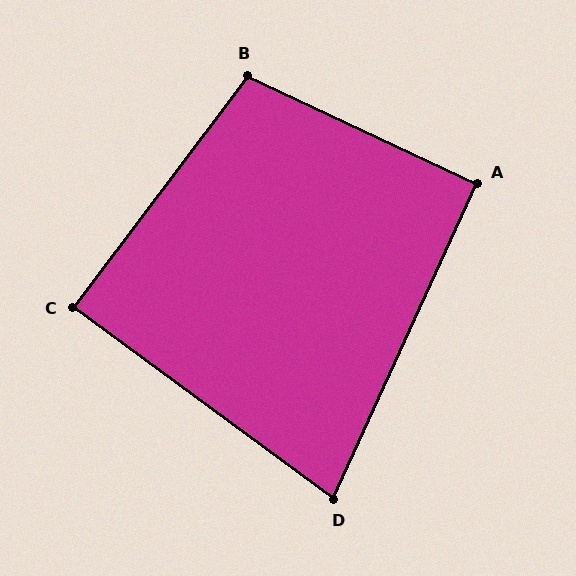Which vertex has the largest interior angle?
B, at approximately 102 degrees.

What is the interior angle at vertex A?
Approximately 91 degrees (approximately right).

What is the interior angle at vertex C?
Approximately 89 degrees (approximately right).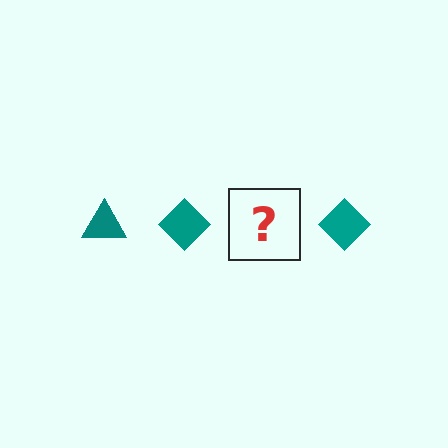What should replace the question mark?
The question mark should be replaced with a teal triangle.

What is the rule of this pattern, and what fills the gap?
The rule is that the pattern cycles through triangle, diamond shapes in teal. The gap should be filled with a teal triangle.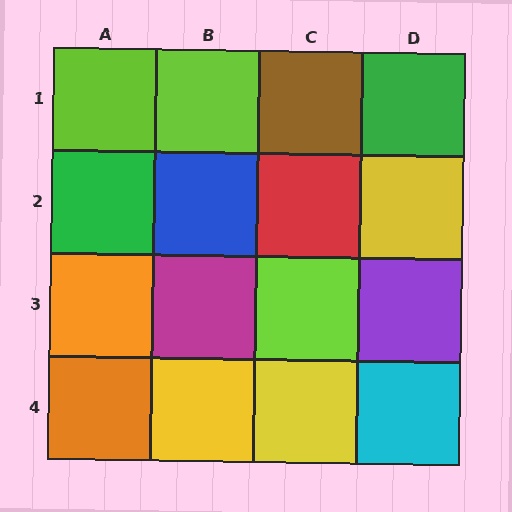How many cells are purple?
1 cell is purple.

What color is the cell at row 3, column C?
Lime.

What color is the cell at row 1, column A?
Lime.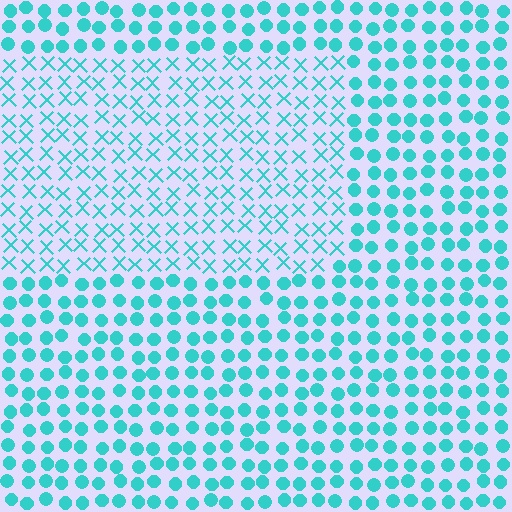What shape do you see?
I see a rectangle.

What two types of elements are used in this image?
The image uses X marks inside the rectangle region and circles outside it.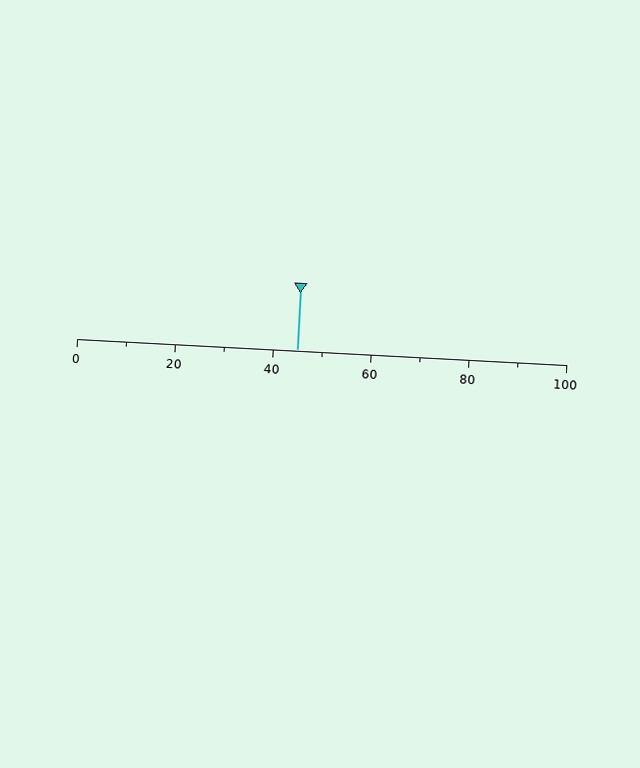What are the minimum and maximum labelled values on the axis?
The axis runs from 0 to 100.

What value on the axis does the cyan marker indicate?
The marker indicates approximately 45.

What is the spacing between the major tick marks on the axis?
The major ticks are spaced 20 apart.